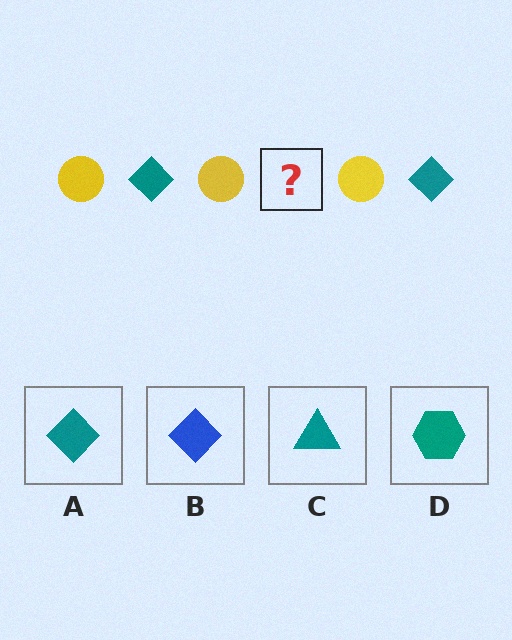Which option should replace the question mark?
Option A.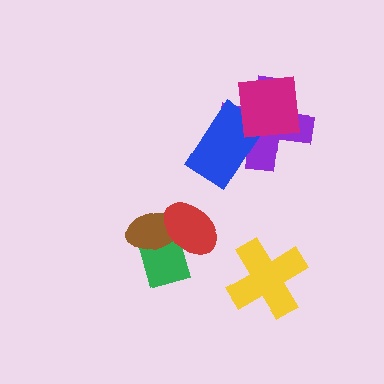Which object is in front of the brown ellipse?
The red ellipse is in front of the brown ellipse.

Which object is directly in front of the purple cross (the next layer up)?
The blue rectangle is directly in front of the purple cross.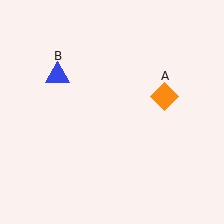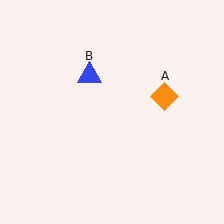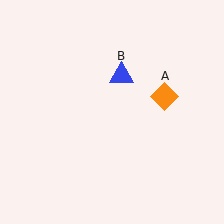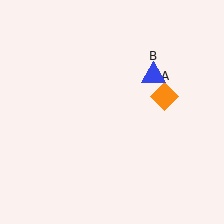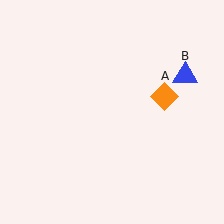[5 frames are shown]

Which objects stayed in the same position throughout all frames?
Orange diamond (object A) remained stationary.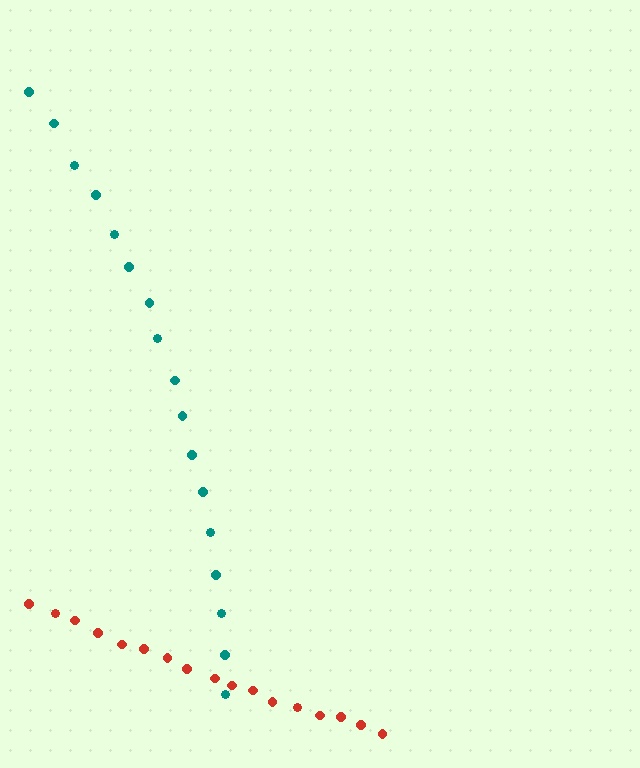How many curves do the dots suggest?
There are 2 distinct paths.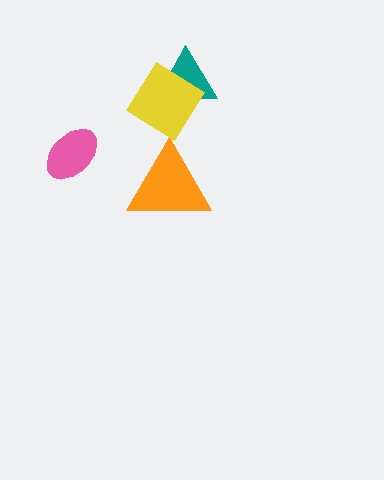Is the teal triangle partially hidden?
Yes, it is partially covered by another shape.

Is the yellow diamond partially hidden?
No, no other shape covers it.